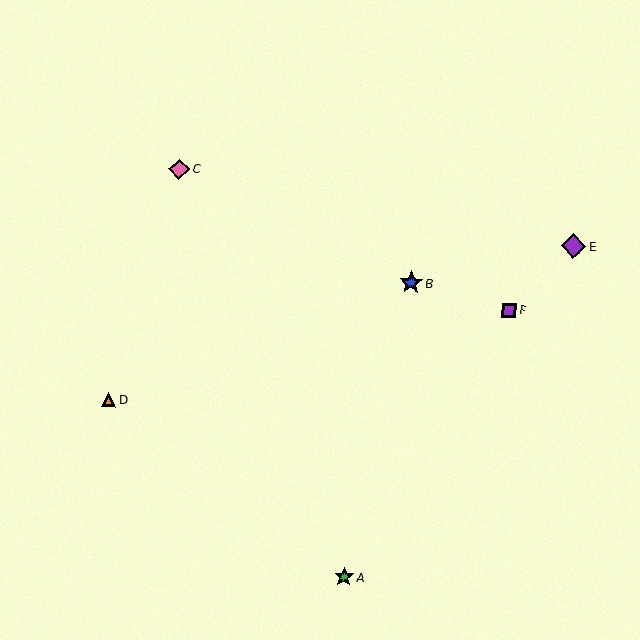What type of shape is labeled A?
Shape A is a green star.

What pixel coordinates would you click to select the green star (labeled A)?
Click at (344, 577) to select the green star A.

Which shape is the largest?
The purple diamond (labeled E) is the largest.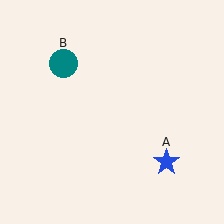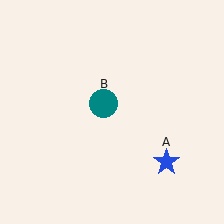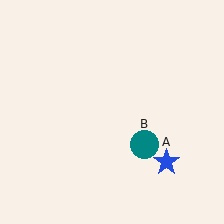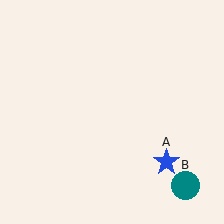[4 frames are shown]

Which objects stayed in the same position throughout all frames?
Blue star (object A) remained stationary.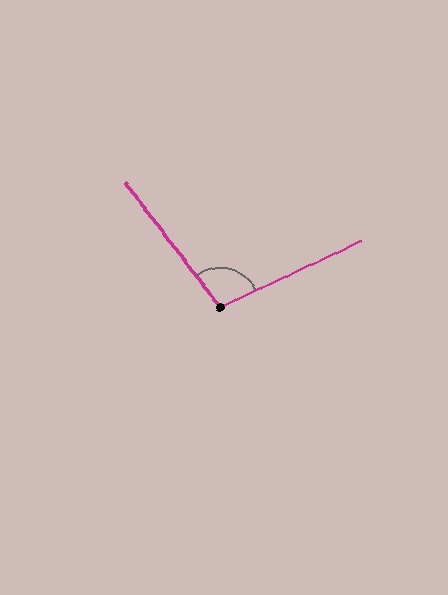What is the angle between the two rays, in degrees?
Approximately 102 degrees.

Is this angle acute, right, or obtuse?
It is obtuse.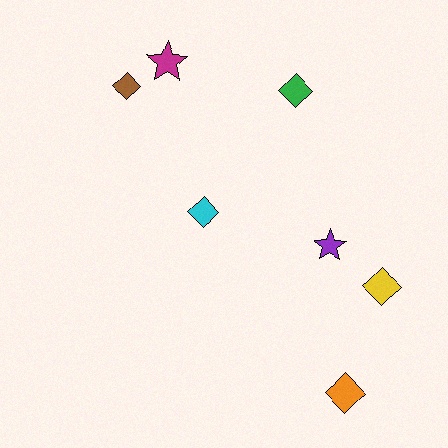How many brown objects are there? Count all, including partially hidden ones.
There is 1 brown object.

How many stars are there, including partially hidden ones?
There are 2 stars.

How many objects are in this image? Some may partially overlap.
There are 7 objects.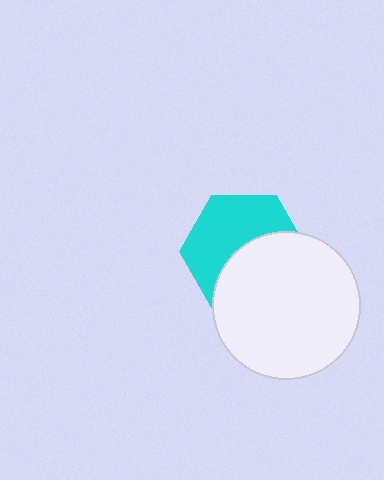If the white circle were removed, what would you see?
You would see the complete cyan hexagon.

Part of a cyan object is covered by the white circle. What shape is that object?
It is a hexagon.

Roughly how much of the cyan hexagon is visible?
About half of it is visible (roughly 53%).